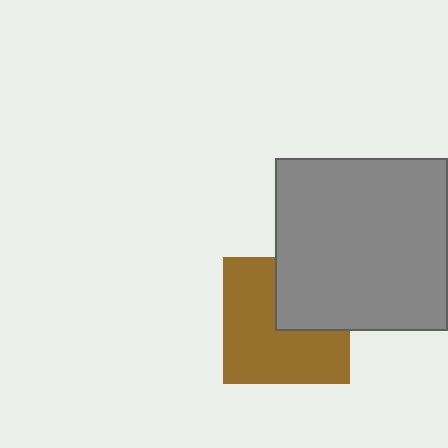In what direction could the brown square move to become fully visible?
The brown square could move toward the lower-left. That would shift it out from behind the gray square entirely.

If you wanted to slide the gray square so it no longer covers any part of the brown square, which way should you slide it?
Slide it toward the upper-right — that is the most direct way to separate the two shapes.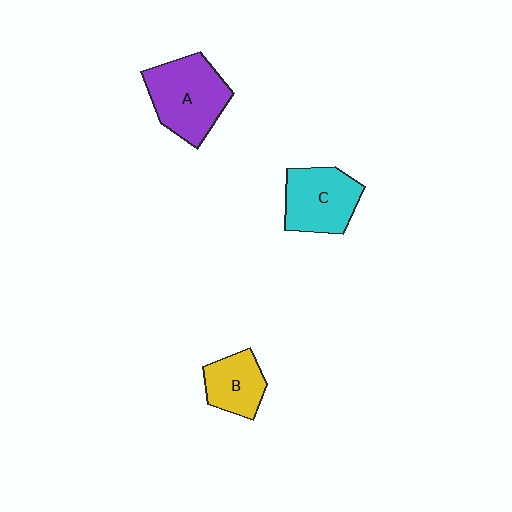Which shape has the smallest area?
Shape B (yellow).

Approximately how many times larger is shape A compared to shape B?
Approximately 1.7 times.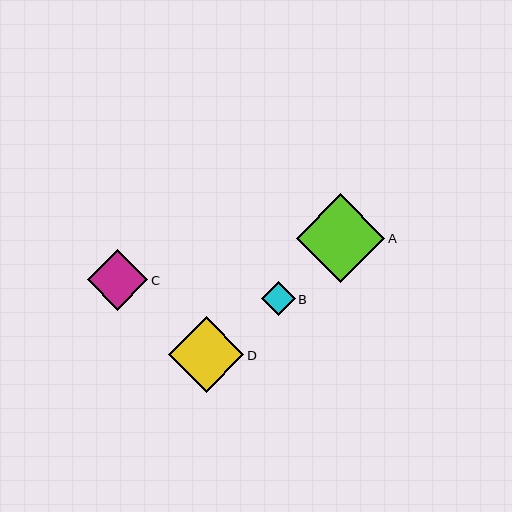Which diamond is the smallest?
Diamond B is the smallest with a size of approximately 34 pixels.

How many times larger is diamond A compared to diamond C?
Diamond A is approximately 1.5 times the size of diamond C.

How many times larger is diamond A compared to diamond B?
Diamond A is approximately 2.6 times the size of diamond B.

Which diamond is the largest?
Diamond A is the largest with a size of approximately 89 pixels.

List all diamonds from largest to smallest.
From largest to smallest: A, D, C, B.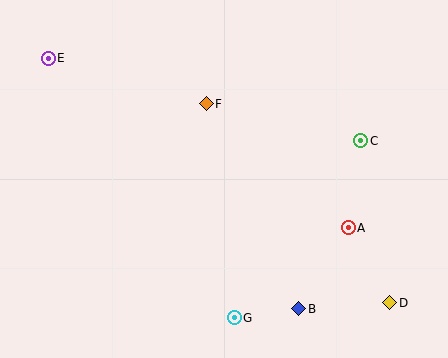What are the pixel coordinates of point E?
Point E is at (48, 58).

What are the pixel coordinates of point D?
Point D is at (390, 303).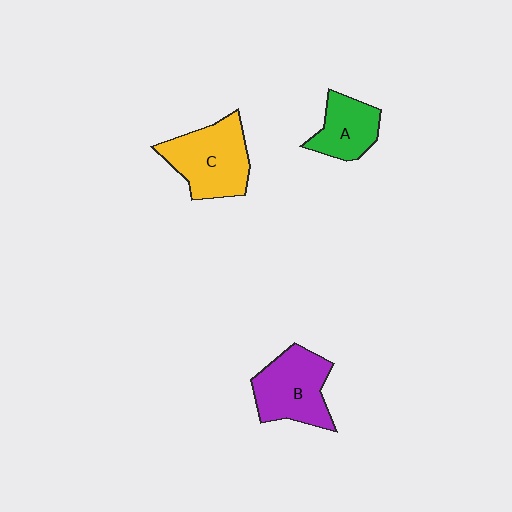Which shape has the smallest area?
Shape A (green).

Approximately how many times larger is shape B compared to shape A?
Approximately 1.5 times.